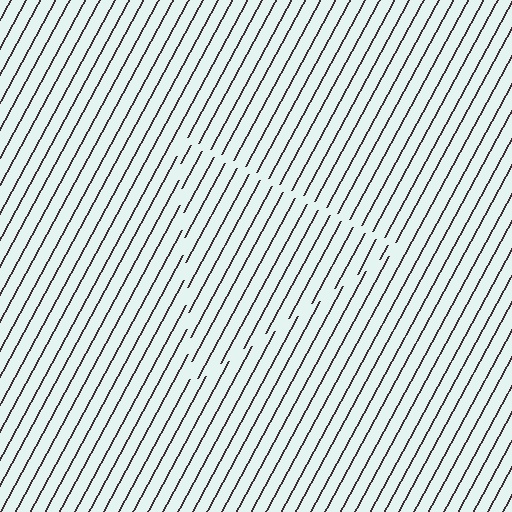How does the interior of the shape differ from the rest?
The interior of the shape contains the same grating, shifted by half a period — the contour is defined by the phase discontinuity where line-ends from the inner and outer gratings abut.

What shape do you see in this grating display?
An illusory triangle. The interior of the shape contains the same grating, shifted by half a period — the contour is defined by the phase discontinuity where line-ends from the inner and outer gratings abut.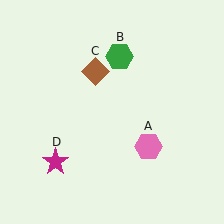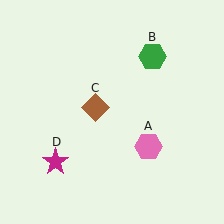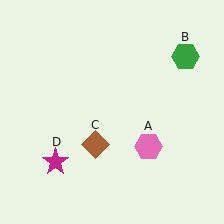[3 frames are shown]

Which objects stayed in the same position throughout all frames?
Pink hexagon (object A) and magenta star (object D) remained stationary.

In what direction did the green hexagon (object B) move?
The green hexagon (object B) moved right.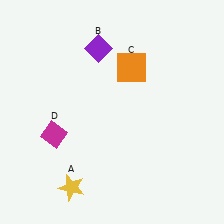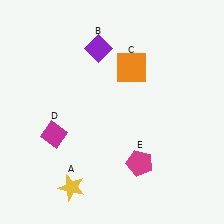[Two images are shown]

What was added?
A magenta pentagon (E) was added in Image 2.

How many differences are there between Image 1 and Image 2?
There is 1 difference between the two images.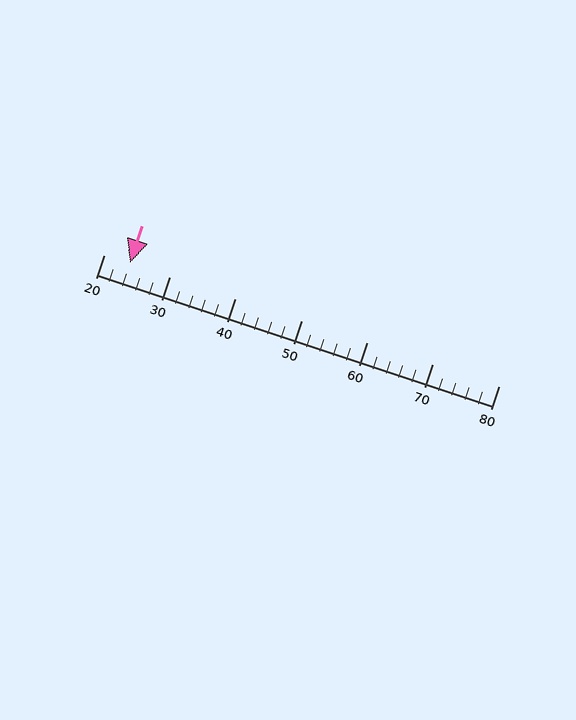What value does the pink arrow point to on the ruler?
The pink arrow points to approximately 24.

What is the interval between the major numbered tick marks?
The major tick marks are spaced 10 units apart.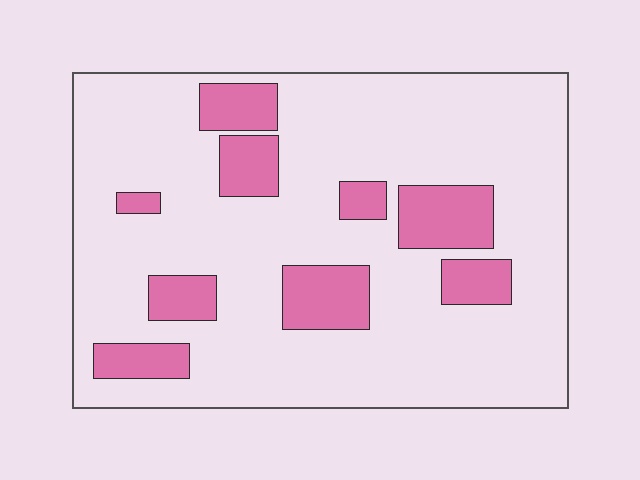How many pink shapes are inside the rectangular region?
9.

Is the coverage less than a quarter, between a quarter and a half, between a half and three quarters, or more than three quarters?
Less than a quarter.